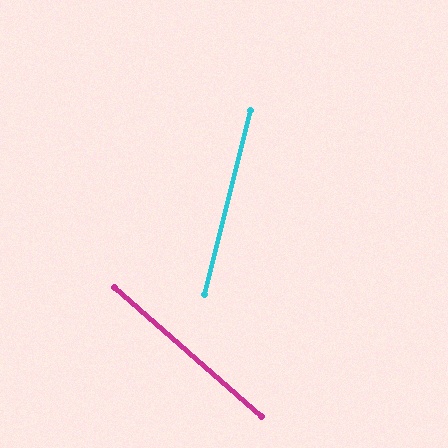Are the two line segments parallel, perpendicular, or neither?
Neither parallel nor perpendicular — they differ by about 63°.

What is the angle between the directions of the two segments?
Approximately 63 degrees.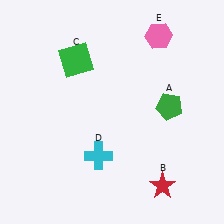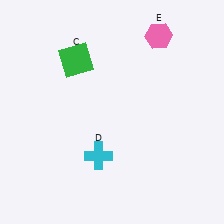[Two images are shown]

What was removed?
The green pentagon (A), the red star (B) were removed in Image 2.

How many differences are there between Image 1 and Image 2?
There are 2 differences between the two images.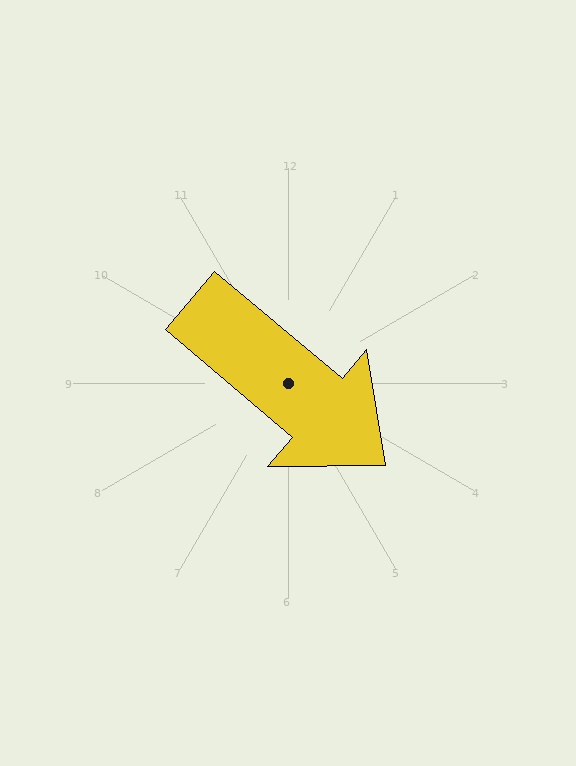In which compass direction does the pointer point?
Southeast.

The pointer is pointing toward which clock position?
Roughly 4 o'clock.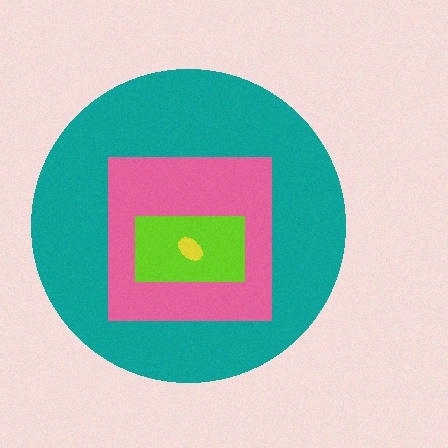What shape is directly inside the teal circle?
The pink square.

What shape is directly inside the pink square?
The lime rectangle.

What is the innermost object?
The yellow ellipse.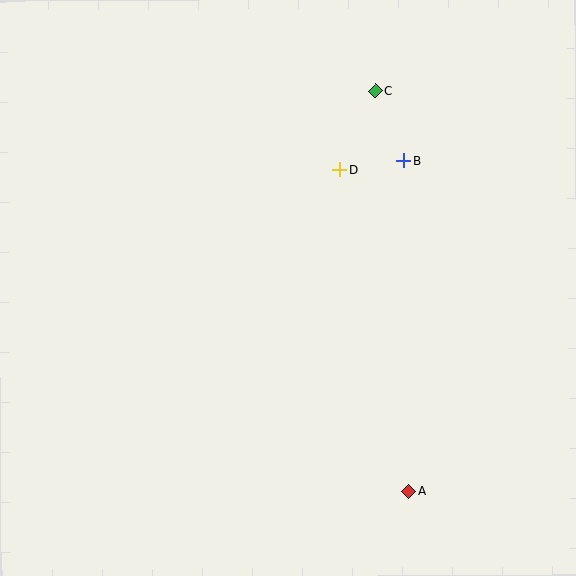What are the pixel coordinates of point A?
Point A is at (409, 492).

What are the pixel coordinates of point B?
Point B is at (404, 161).